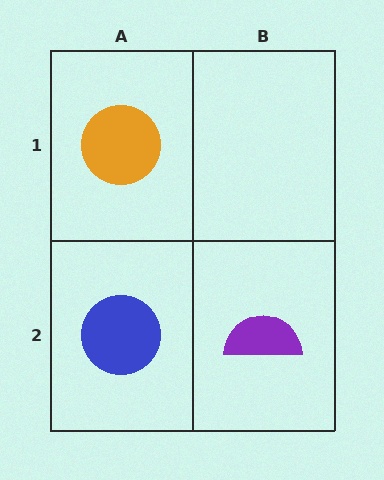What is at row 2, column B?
A purple semicircle.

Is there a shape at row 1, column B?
No, that cell is empty.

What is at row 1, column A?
An orange circle.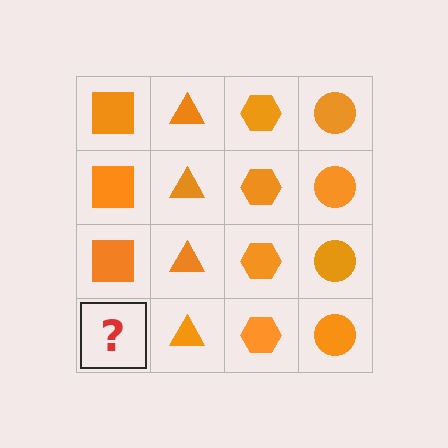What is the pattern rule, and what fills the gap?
The rule is that each column has a consistent shape. The gap should be filled with an orange square.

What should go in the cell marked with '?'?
The missing cell should contain an orange square.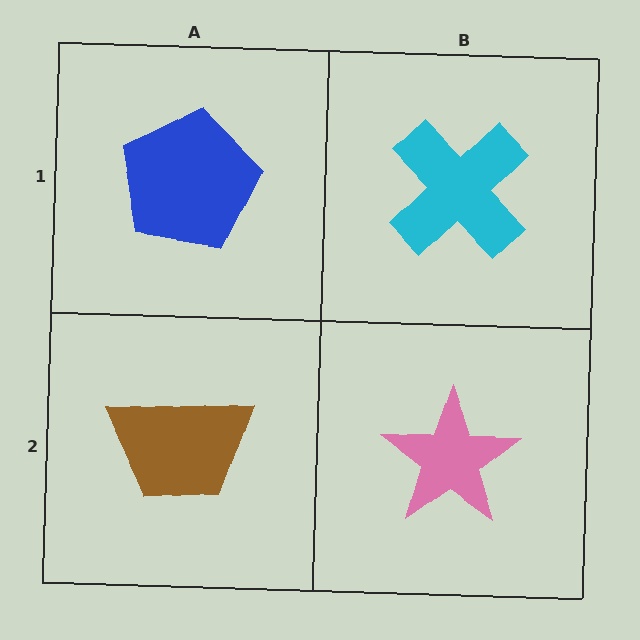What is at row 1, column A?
A blue pentagon.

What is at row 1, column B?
A cyan cross.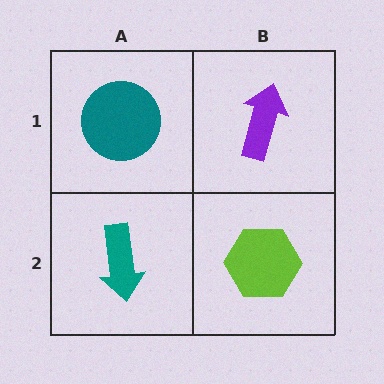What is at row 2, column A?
A teal arrow.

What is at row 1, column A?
A teal circle.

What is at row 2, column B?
A lime hexagon.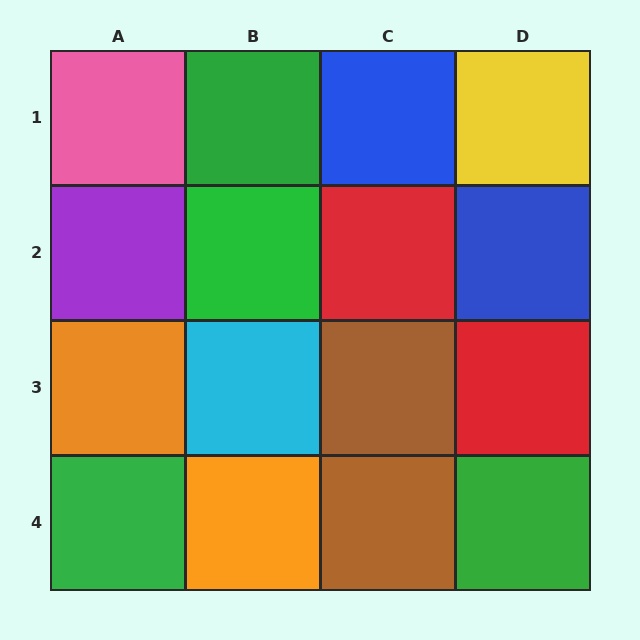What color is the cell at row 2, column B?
Green.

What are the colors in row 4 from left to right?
Green, orange, brown, green.